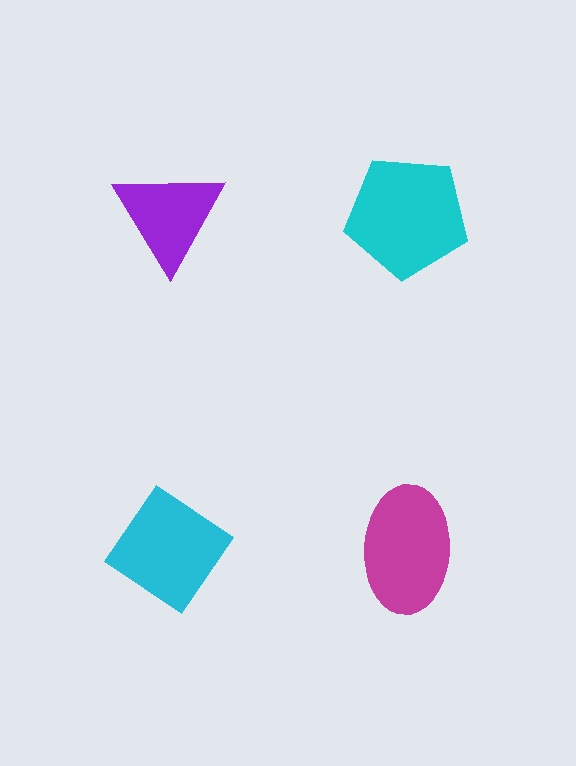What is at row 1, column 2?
A cyan pentagon.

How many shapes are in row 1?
2 shapes.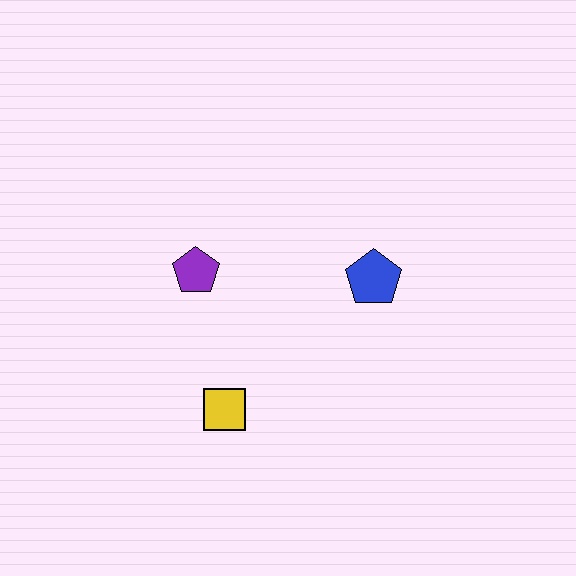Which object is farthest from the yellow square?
The blue pentagon is farthest from the yellow square.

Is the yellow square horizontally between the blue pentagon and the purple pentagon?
Yes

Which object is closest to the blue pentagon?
The purple pentagon is closest to the blue pentagon.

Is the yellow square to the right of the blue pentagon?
No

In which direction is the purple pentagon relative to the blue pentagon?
The purple pentagon is to the left of the blue pentagon.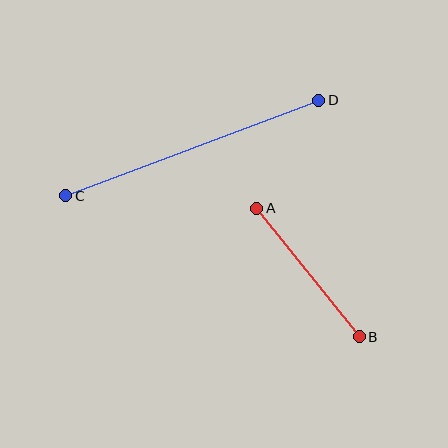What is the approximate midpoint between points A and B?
The midpoint is at approximately (308, 272) pixels.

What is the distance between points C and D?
The distance is approximately 271 pixels.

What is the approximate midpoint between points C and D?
The midpoint is at approximately (192, 148) pixels.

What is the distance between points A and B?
The distance is approximately 165 pixels.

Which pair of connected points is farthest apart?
Points C and D are farthest apart.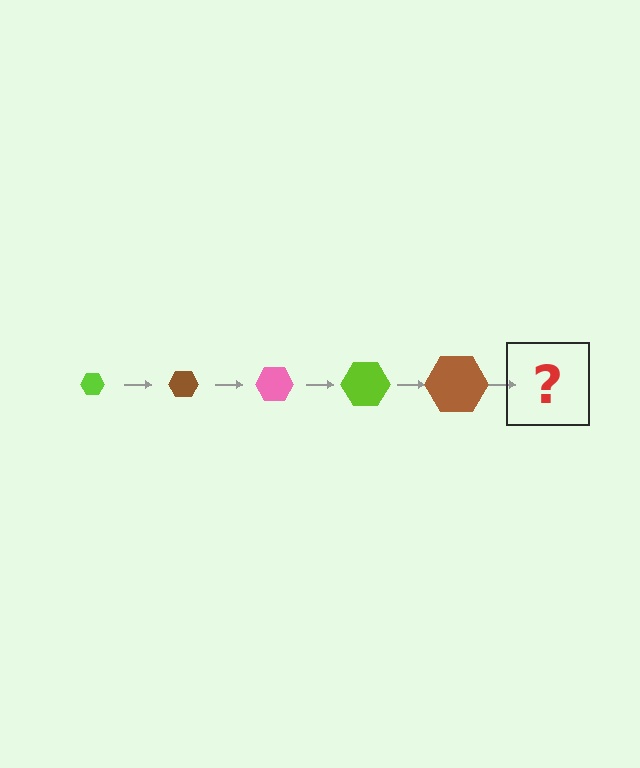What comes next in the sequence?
The next element should be a pink hexagon, larger than the previous one.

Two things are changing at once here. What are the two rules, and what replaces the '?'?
The two rules are that the hexagon grows larger each step and the color cycles through lime, brown, and pink. The '?' should be a pink hexagon, larger than the previous one.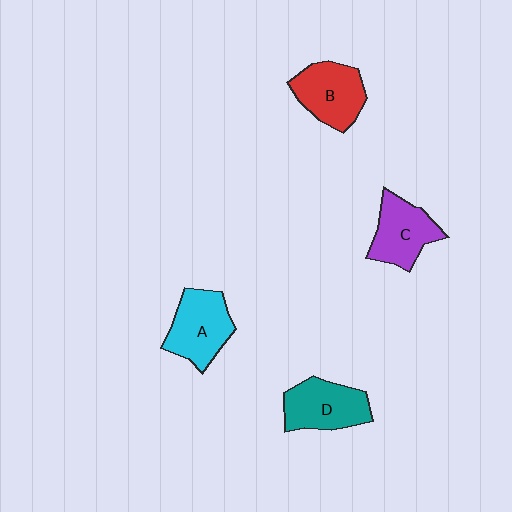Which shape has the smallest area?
Shape C (purple).